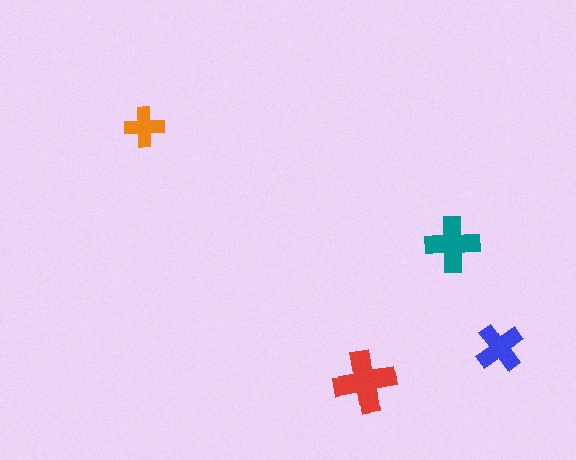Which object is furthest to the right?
The blue cross is rightmost.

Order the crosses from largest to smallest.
the red one, the teal one, the blue one, the orange one.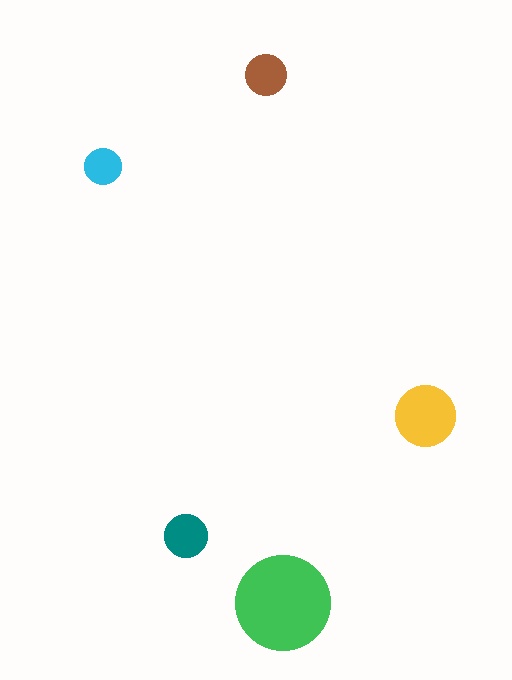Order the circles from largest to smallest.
the green one, the yellow one, the teal one, the brown one, the cyan one.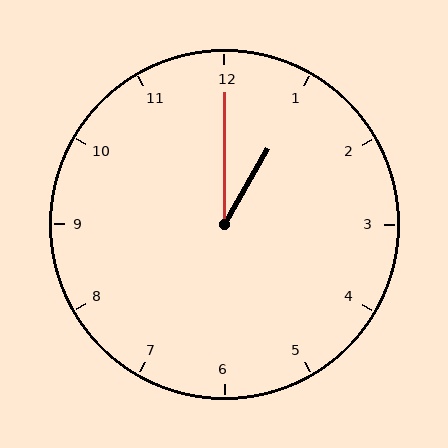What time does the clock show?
1:00.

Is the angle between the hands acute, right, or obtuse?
It is acute.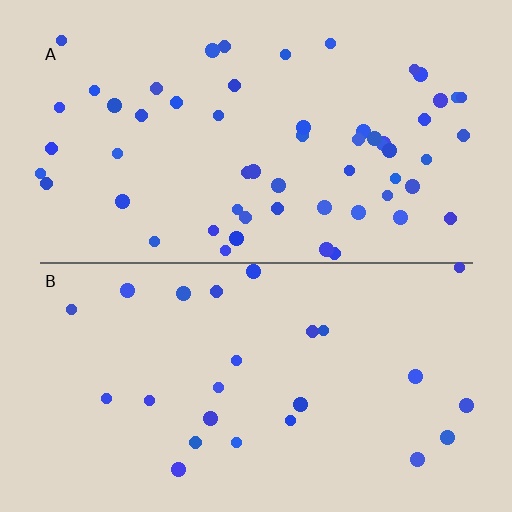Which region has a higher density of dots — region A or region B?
A (the top).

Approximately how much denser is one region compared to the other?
Approximately 2.3× — region A over region B.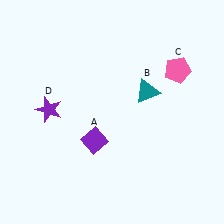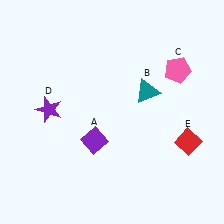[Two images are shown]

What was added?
A red diamond (E) was added in Image 2.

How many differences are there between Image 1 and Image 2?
There is 1 difference between the two images.